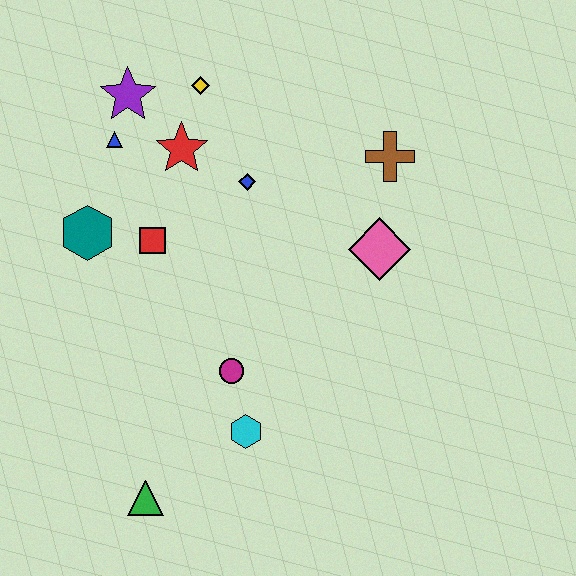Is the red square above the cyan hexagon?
Yes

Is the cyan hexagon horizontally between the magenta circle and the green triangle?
No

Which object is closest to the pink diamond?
The brown cross is closest to the pink diamond.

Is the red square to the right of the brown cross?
No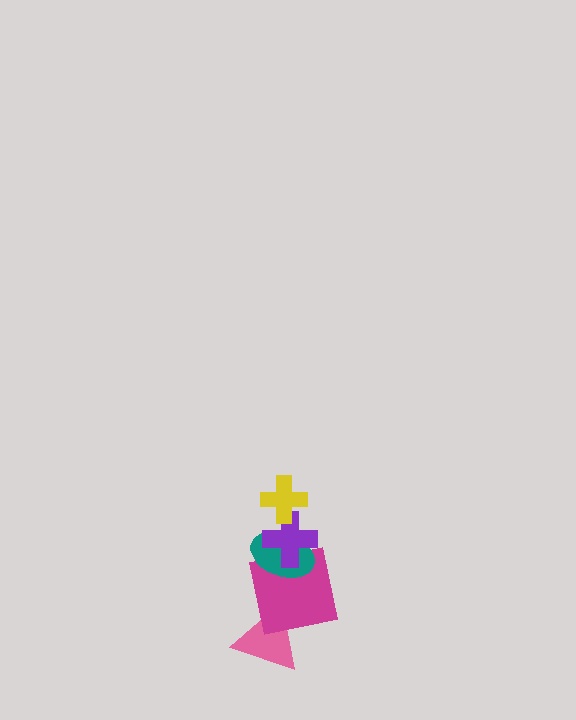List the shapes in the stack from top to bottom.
From top to bottom: the yellow cross, the purple cross, the teal ellipse, the magenta square, the pink triangle.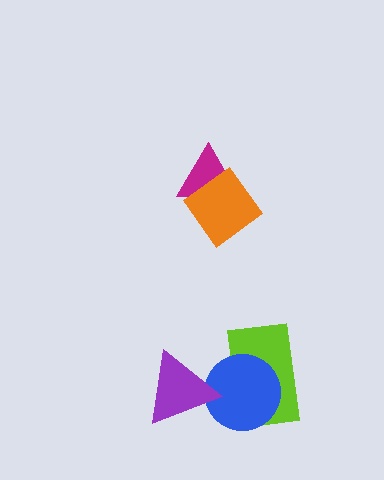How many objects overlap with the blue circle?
2 objects overlap with the blue circle.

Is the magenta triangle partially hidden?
Yes, it is partially covered by another shape.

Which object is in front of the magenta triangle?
The orange diamond is in front of the magenta triangle.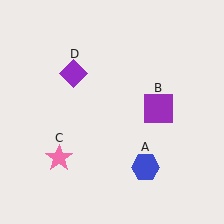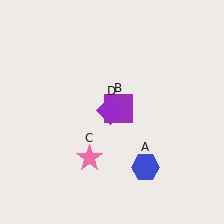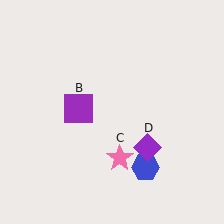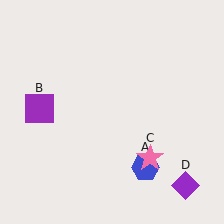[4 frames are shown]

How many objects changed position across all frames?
3 objects changed position: purple square (object B), pink star (object C), purple diamond (object D).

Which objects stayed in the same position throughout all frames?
Blue hexagon (object A) remained stationary.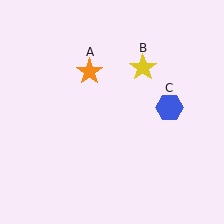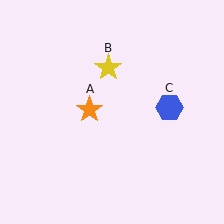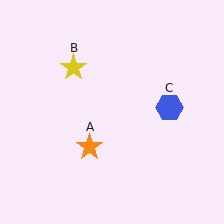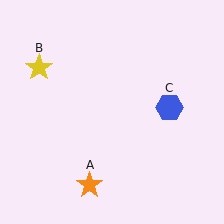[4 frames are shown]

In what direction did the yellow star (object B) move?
The yellow star (object B) moved left.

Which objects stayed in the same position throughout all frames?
Blue hexagon (object C) remained stationary.